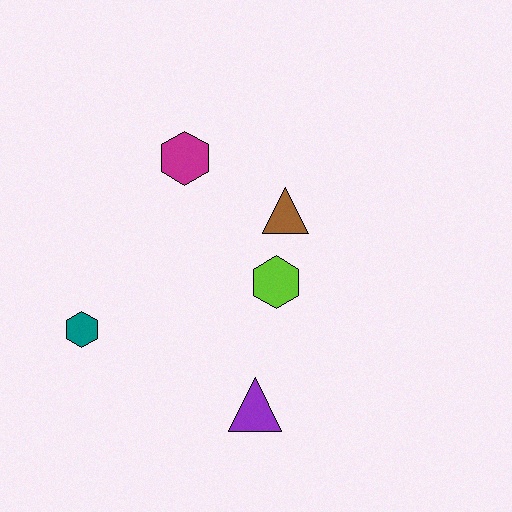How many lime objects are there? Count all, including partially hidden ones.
There is 1 lime object.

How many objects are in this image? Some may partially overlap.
There are 5 objects.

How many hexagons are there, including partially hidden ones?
There are 3 hexagons.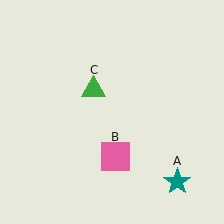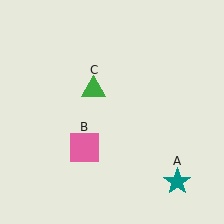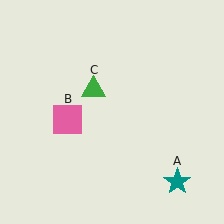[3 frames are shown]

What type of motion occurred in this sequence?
The pink square (object B) rotated clockwise around the center of the scene.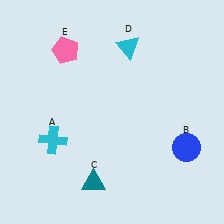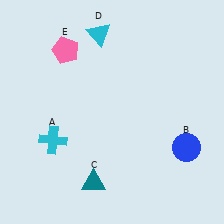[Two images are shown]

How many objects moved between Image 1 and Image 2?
1 object moved between the two images.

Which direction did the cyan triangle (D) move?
The cyan triangle (D) moved left.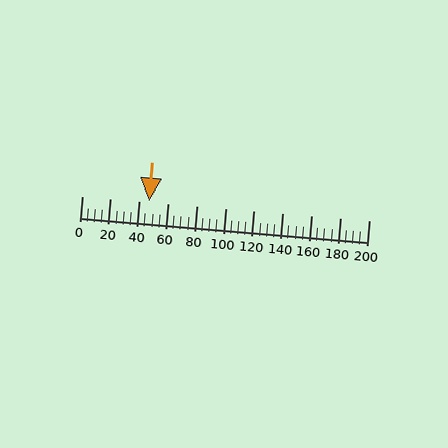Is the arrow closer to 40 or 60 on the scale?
The arrow is closer to 40.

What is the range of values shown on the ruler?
The ruler shows values from 0 to 200.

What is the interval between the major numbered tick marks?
The major tick marks are spaced 20 units apart.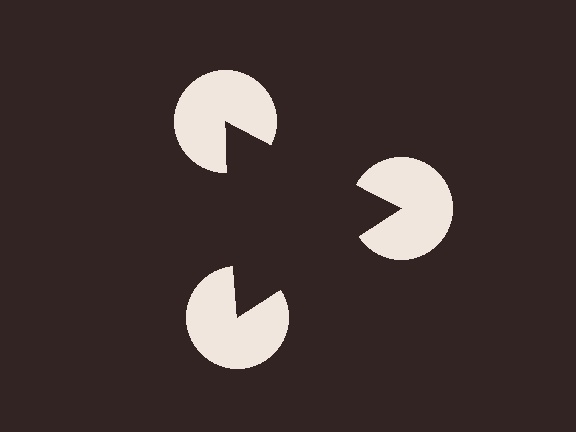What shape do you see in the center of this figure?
An illusory triangle — its edges are inferred from the aligned wedge cuts in the pac-man discs, not physically drawn.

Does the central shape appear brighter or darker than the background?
It typically appears slightly darker than the background, even though no actual brightness change is drawn.